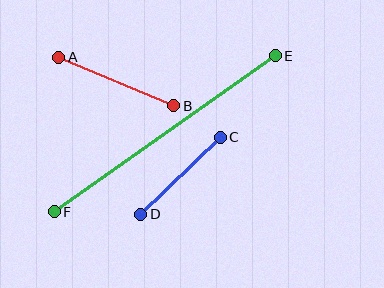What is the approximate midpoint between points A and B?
The midpoint is at approximately (116, 81) pixels.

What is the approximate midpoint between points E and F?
The midpoint is at approximately (165, 134) pixels.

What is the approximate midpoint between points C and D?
The midpoint is at approximately (180, 176) pixels.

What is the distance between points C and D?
The distance is approximately 111 pixels.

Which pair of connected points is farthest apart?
Points E and F are farthest apart.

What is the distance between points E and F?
The distance is approximately 270 pixels.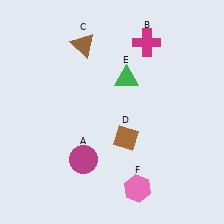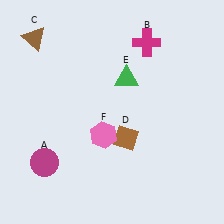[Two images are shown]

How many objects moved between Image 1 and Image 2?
3 objects moved between the two images.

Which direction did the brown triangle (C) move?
The brown triangle (C) moved left.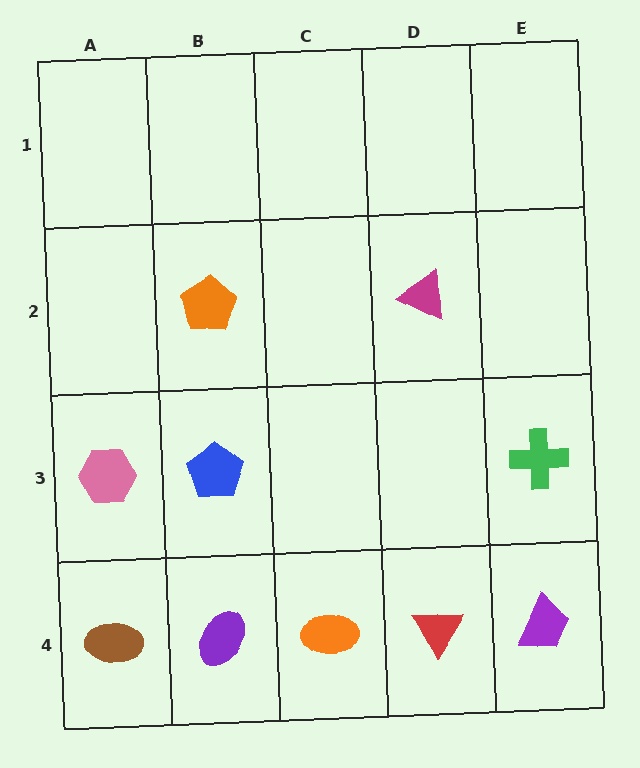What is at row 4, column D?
A red triangle.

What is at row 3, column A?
A pink hexagon.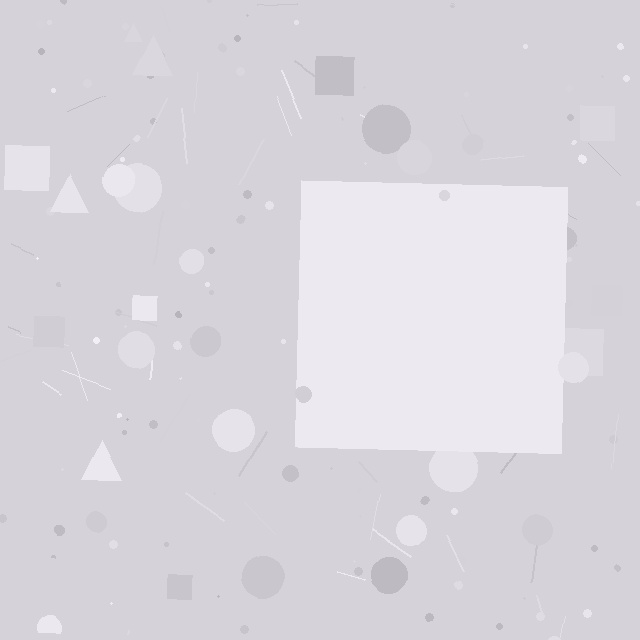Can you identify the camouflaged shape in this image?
The camouflaged shape is a square.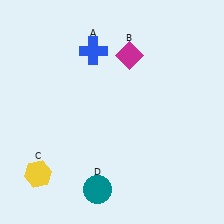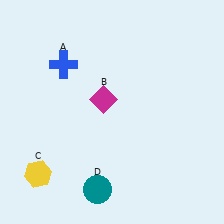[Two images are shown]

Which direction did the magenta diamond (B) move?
The magenta diamond (B) moved down.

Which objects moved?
The objects that moved are: the blue cross (A), the magenta diamond (B).